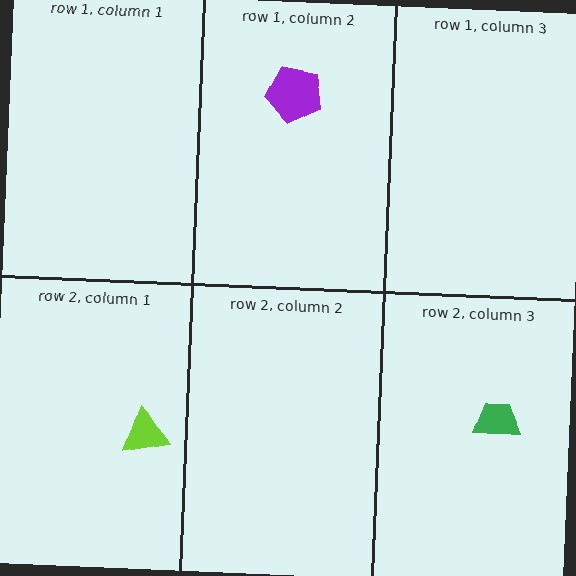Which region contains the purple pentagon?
The row 1, column 2 region.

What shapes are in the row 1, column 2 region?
The purple pentagon.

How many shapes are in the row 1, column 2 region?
1.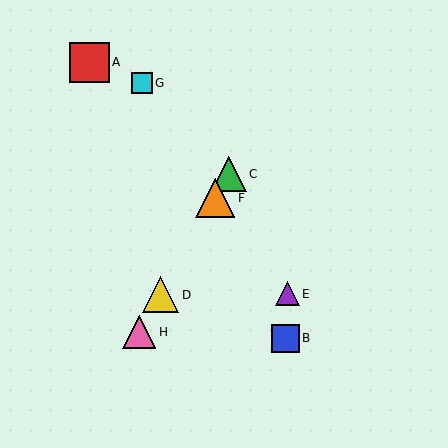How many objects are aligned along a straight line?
4 objects (C, D, F, H) are aligned along a straight line.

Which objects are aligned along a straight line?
Objects C, D, F, H are aligned along a straight line.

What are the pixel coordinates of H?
Object H is at (139, 332).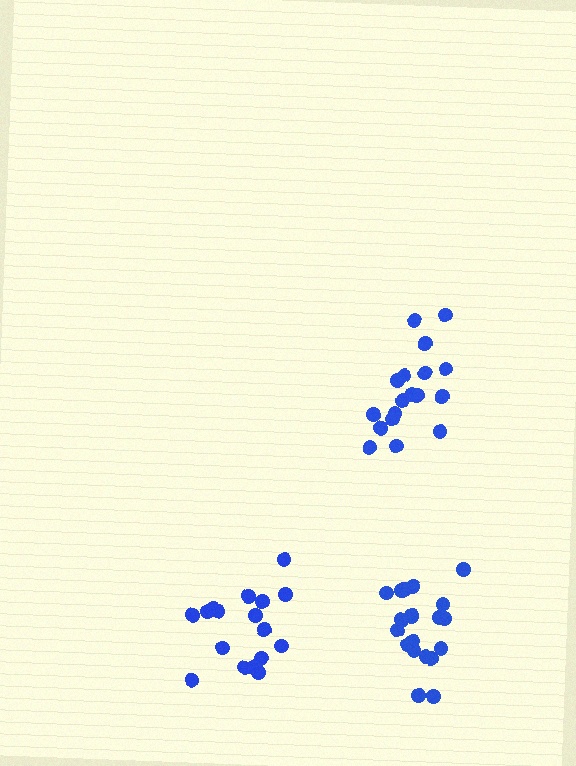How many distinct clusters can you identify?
There are 3 distinct clusters.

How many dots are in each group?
Group 1: 20 dots, Group 2: 17 dots, Group 3: 18 dots (55 total).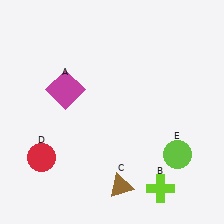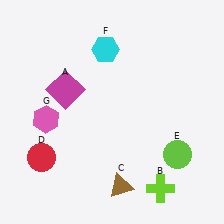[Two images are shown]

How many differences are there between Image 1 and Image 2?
There are 2 differences between the two images.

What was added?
A cyan hexagon (F), a pink hexagon (G) were added in Image 2.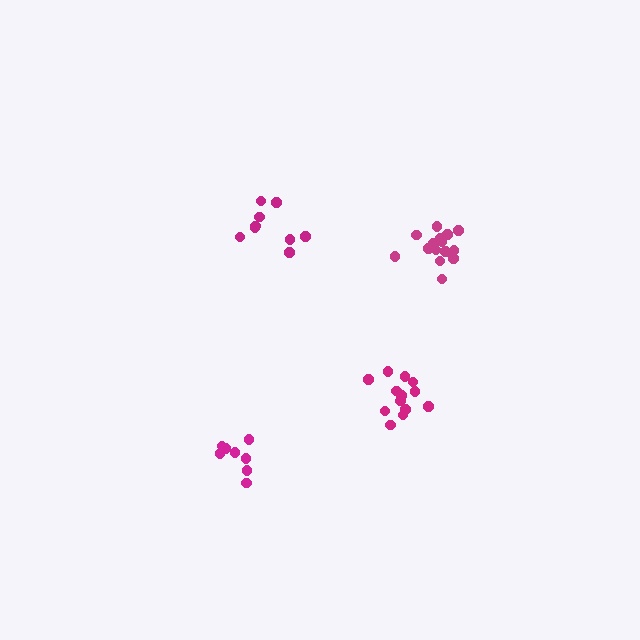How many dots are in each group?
Group 1: 13 dots, Group 2: 10 dots, Group 3: 15 dots, Group 4: 9 dots (47 total).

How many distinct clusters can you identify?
There are 4 distinct clusters.